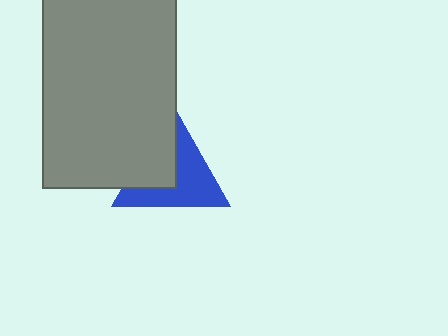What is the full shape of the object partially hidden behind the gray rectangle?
The partially hidden object is a blue triangle.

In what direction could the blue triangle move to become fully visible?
The blue triangle could move right. That would shift it out from behind the gray rectangle entirely.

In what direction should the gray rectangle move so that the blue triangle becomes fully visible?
The gray rectangle should move left. That is the shortest direction to clear the overlap and leave the blue triangle fully visible.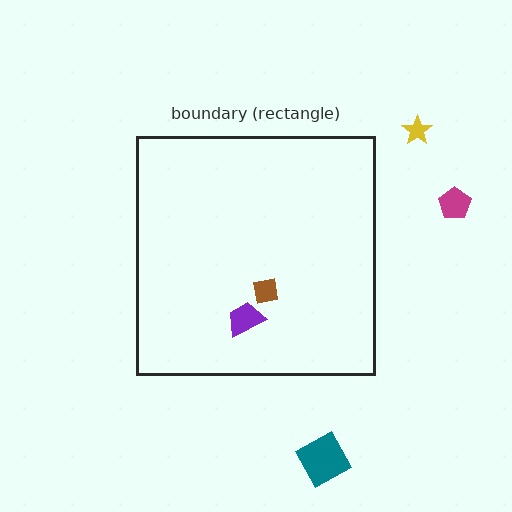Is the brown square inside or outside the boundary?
Inside.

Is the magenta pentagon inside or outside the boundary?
Outside.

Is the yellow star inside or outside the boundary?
Outside.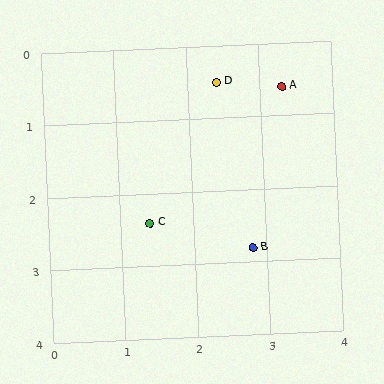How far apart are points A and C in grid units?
Points A and C are about 2.6 grid units apart.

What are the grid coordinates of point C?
Point C is at approximately (1.4, 2.4).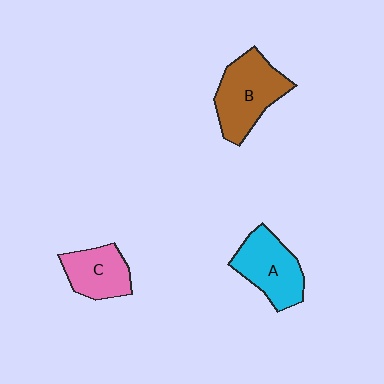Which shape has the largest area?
Shape B (brown).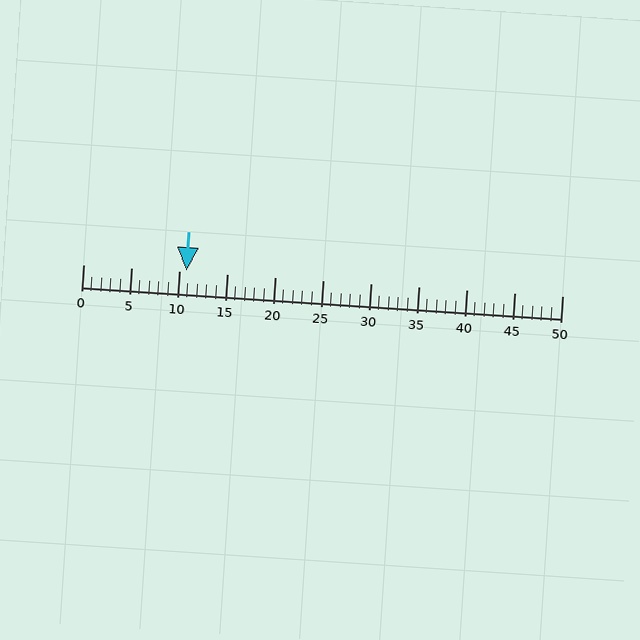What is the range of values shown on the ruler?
The ruler shows values from 0 to 50.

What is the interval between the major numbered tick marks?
The major tick marks are spaced 5 units apart.